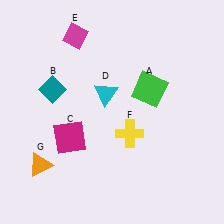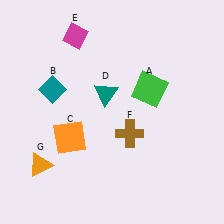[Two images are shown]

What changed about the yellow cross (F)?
In Image 1, F is yellow. In Image 2, it changed to brown.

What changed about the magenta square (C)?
In Image 1, C is magenta. In Image 2, it changed to orange.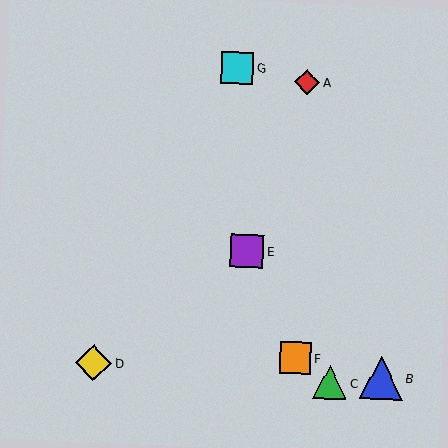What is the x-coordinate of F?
Object F is at x≈295.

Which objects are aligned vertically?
Objects A, F are aligned vertically.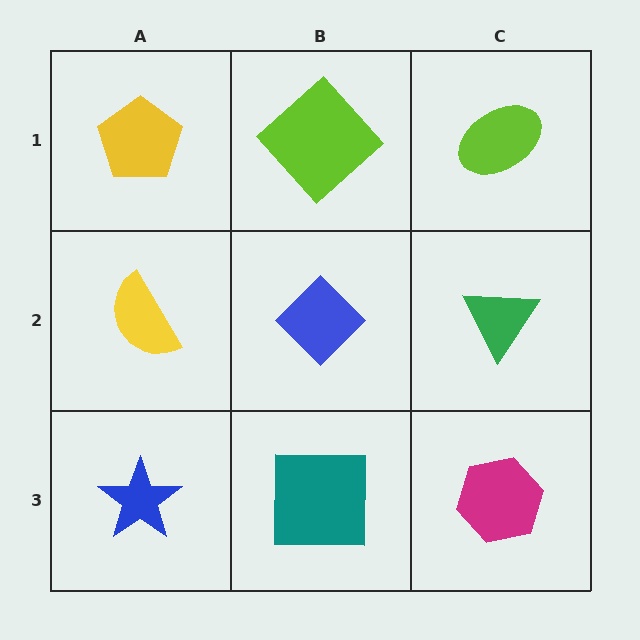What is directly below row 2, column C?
A magenta hexagon.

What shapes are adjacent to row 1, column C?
A green triangle (row 2, column C), a lime diamond (row 1, column B).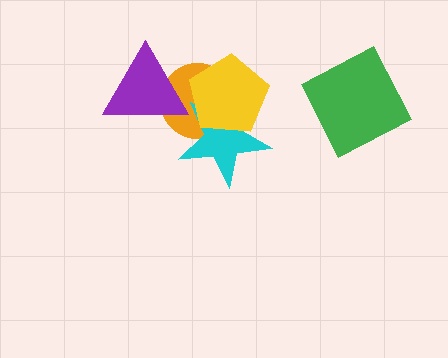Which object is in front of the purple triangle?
The yellow pentagon is in front of the purple triangle.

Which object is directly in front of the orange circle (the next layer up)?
The purple triangle is directly in front of the orange circle.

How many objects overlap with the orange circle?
3 objects overlap with the orange circle.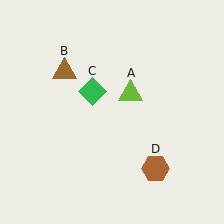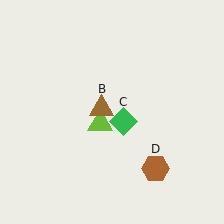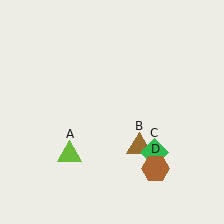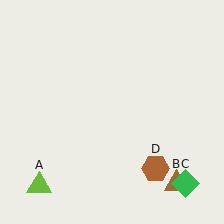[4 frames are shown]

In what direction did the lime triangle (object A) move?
The lime triangle (object A) moved down and to the left.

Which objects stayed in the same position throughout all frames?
Brown hexagon (object D) remained stationary.